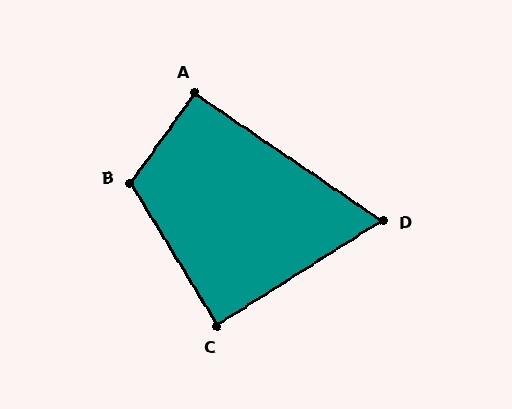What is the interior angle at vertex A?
Approximately 91 degrees (approximately right).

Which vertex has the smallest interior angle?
D, at approximately 67 degrees.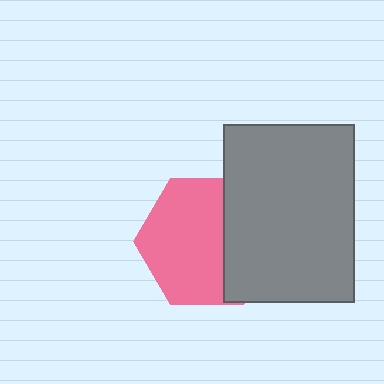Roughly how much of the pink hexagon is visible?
Most of it is visible (roughly 65%).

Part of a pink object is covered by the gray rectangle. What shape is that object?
It is a hexagon.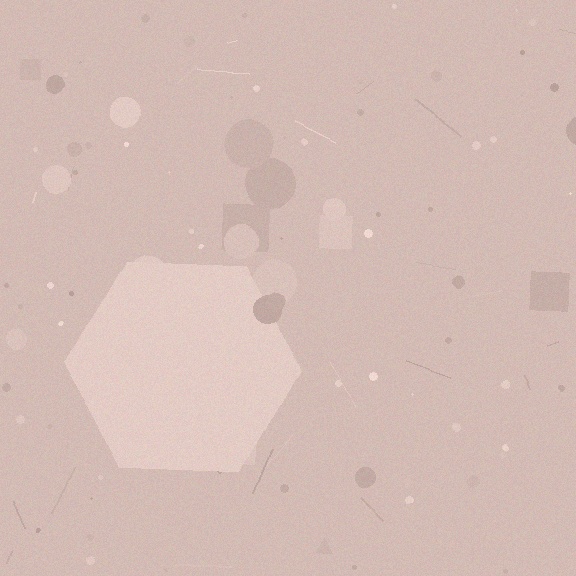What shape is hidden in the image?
A hexagon is hidden in the image.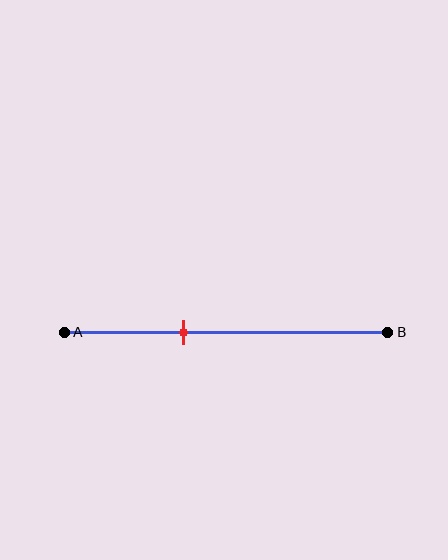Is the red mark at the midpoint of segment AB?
No, the mark is at about 35% from A, not at the 50% midpoint.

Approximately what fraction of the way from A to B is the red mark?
The red mark is approximately 35% of the way from A to B.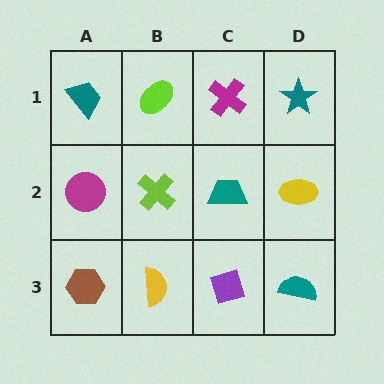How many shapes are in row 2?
4 shapes.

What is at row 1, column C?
A magenta cross.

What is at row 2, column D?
A yellow ellipse.